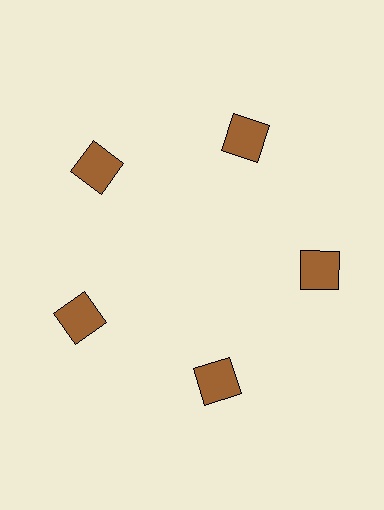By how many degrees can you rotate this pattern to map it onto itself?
The pattern maps onto itself every 72 degrees of rotation.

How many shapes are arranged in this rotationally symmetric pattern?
There are 5 shapes, arranged in 5 groups of 1.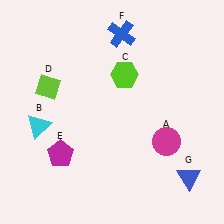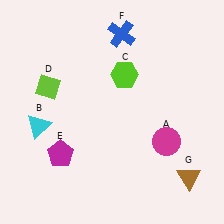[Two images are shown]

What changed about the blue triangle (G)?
In Image 1, G is blue. In Image 2, it changed to brown.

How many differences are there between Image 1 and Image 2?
There is 1 difference between the two images.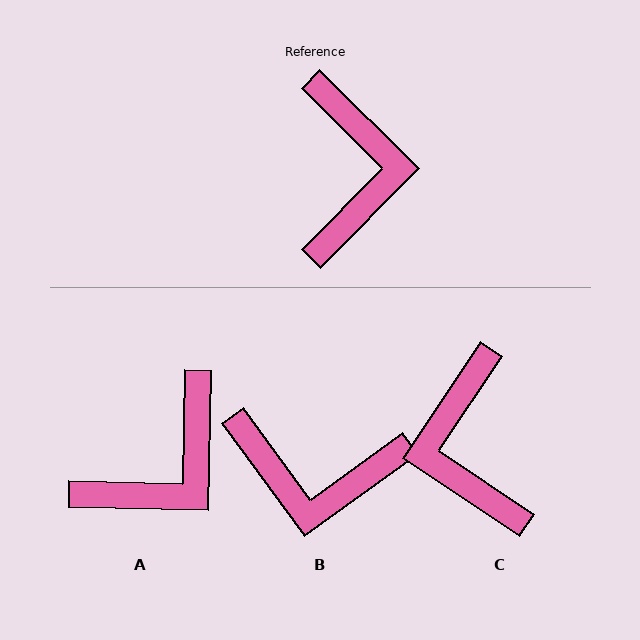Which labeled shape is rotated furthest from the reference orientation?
C, about 169 degrees away.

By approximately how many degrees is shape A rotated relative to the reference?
Approximately 46 degrees clockwise.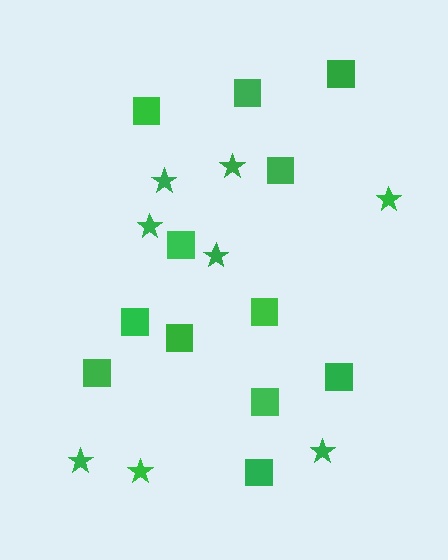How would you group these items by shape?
There are 2 groups: one group of stars (8) and one group of squares (12).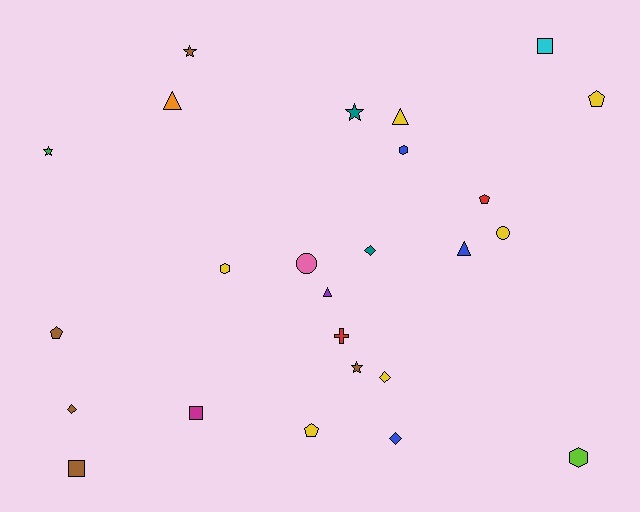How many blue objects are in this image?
There are 3 blue objects.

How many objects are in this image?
There are 25 objects.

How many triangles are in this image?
There are 4 triangles.